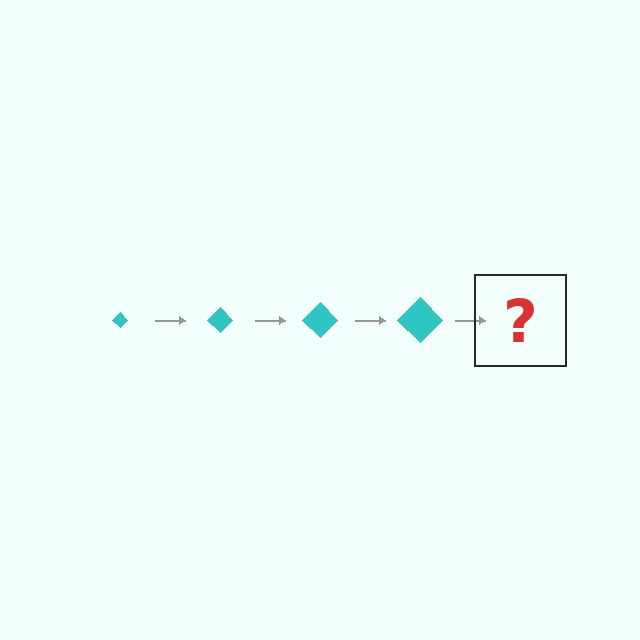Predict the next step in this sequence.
The next step is a cyan diamond, larger than the previous one.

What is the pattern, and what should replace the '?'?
The pattern is that the diamond gets progressively larger each step. The '?' should be a cyan diamond, larger than the previous one.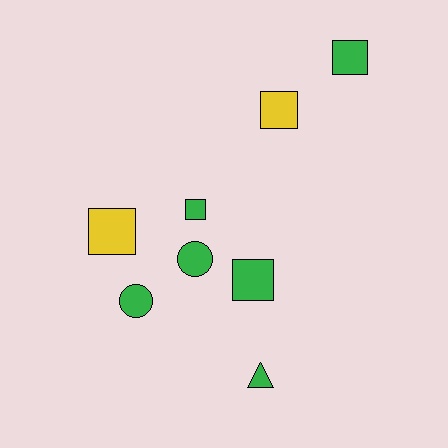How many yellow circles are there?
There are no yellow circles.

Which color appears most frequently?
Green, with 6 objects.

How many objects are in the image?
There are 8 objects.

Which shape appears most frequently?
Square, with 5 objects.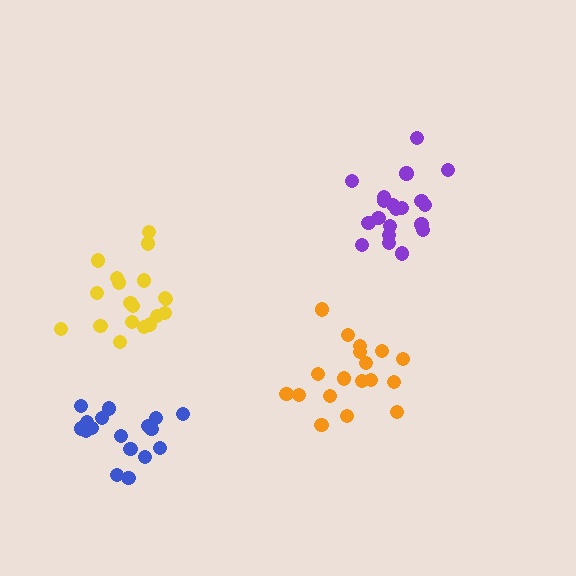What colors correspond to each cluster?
The clusters are colored: orange, purple, yellow, blue.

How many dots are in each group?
Group 1: 18 dots, Group 2: 20 dots, Group 3: 19 dots, Group 4: 17 dots (74 total).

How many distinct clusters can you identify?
There are 4 distinct clusters.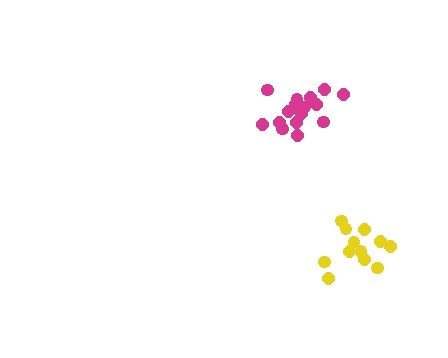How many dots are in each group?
Group 1: 12 dots, Group 2: 16 dots (28 total).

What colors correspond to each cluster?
The clusters are colored: yellow, magenta.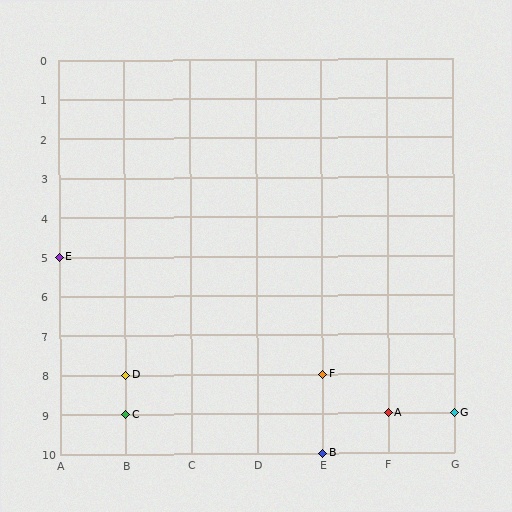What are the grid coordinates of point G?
Point G is at grid coordinates (G, 9).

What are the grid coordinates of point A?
Point A is at grid coordinates (F, 9).